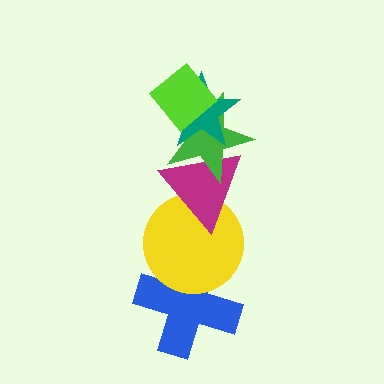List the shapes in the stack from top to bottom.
From top to bottom: the lime diamond, the teal star, the green star, the magenta triangle, the yellow circle, the blue cross.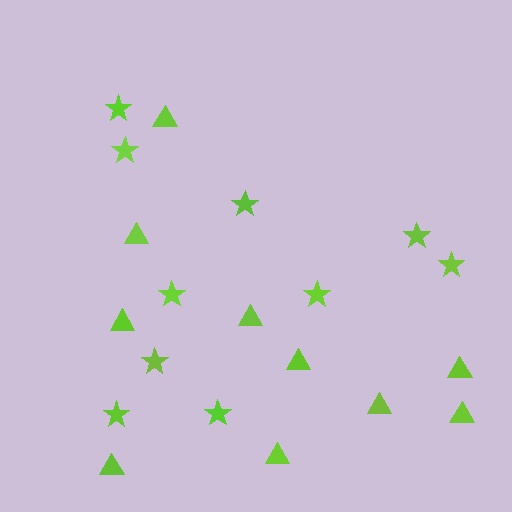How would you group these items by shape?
There are 2 groups: one group of stars (10) and one group of triangles (10).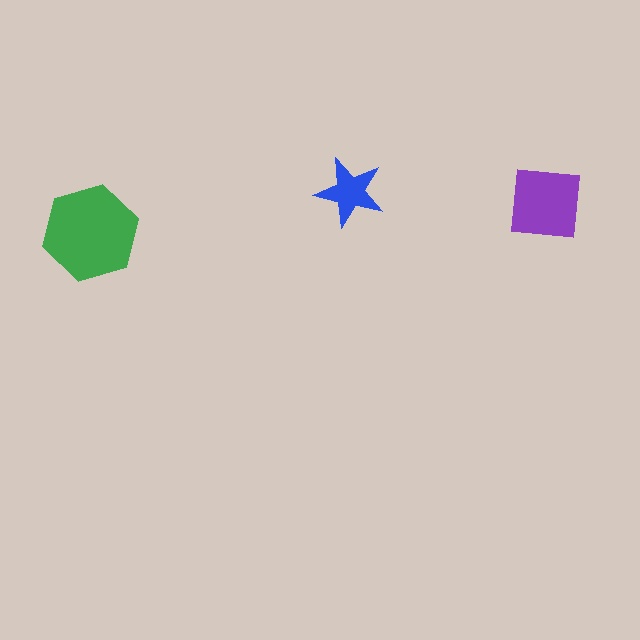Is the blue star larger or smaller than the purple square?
Smaller.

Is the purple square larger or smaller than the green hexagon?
Smaller.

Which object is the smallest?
The blue star.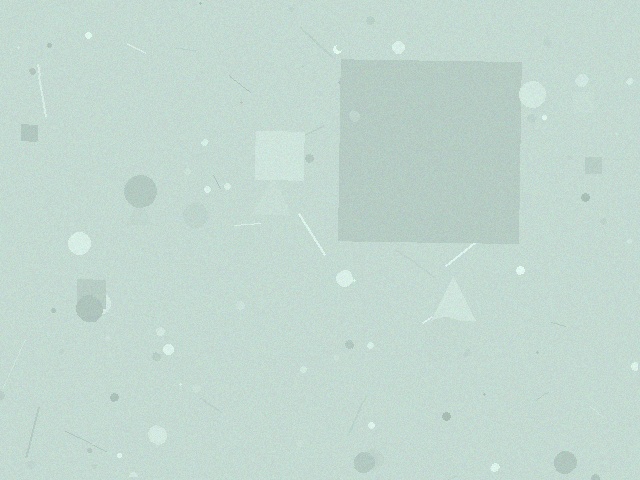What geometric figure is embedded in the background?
A square is embedded in the background.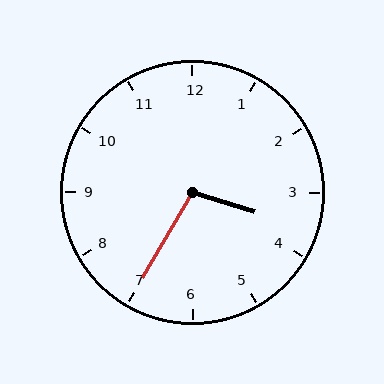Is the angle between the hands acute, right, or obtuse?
It is obtuse.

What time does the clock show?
3:35.